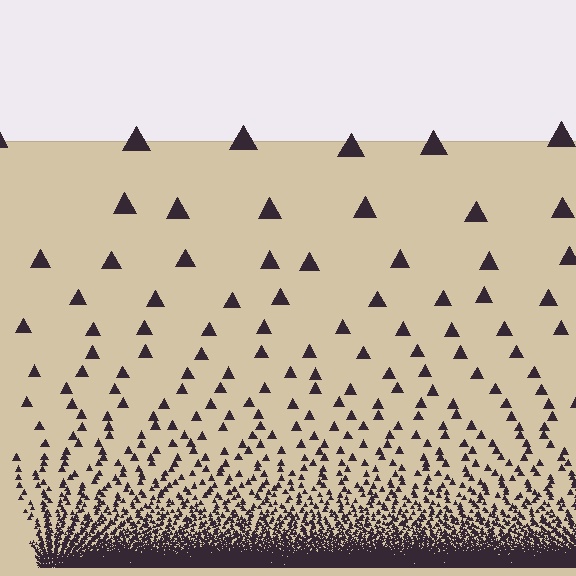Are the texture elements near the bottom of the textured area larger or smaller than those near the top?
Smaller. The gradient is inverted — elements near the bottom are smaller and denser.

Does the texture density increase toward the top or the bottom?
Density increases toward the bottom.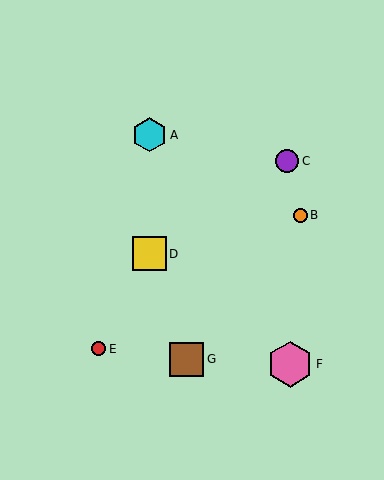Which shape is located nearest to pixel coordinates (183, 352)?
The brown square (labeled G) at (187, 359) is nearest to that location.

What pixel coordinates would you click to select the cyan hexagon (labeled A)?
Click at (149, 135) to select the cyan hexagon A.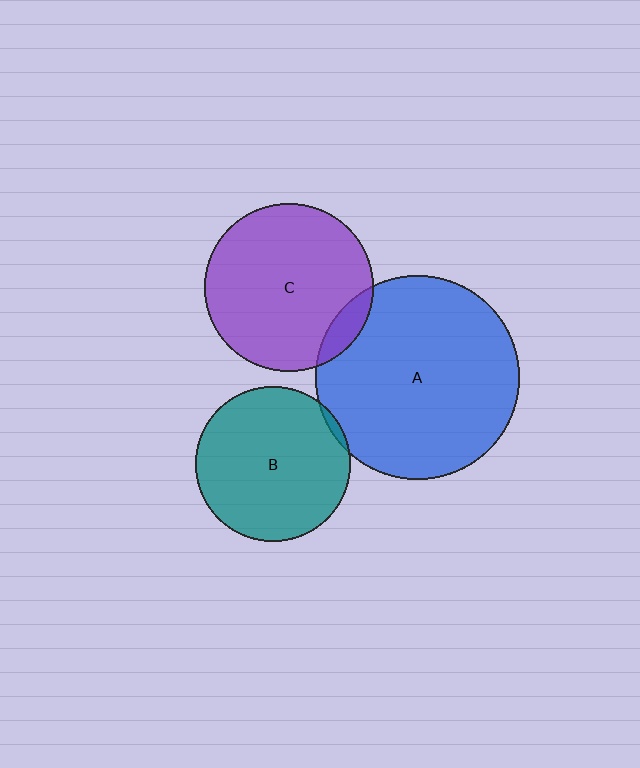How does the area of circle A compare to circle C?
Approximately 1.5 times.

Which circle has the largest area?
Circle A (blue).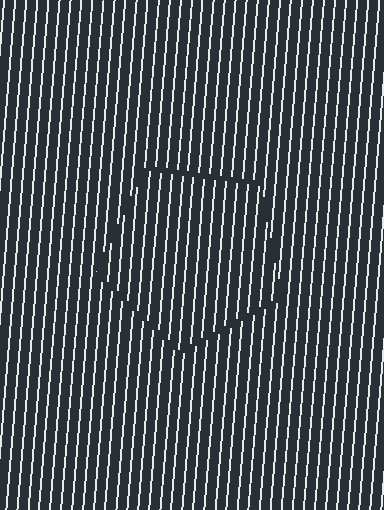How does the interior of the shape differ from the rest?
The interior of the shape contains the same grating, shifted by half a period — the contour is defined by the phase discontinuity where line-ends from the inner and outer gratings abut.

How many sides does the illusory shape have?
5 sides — the line-ends trace a pentagon.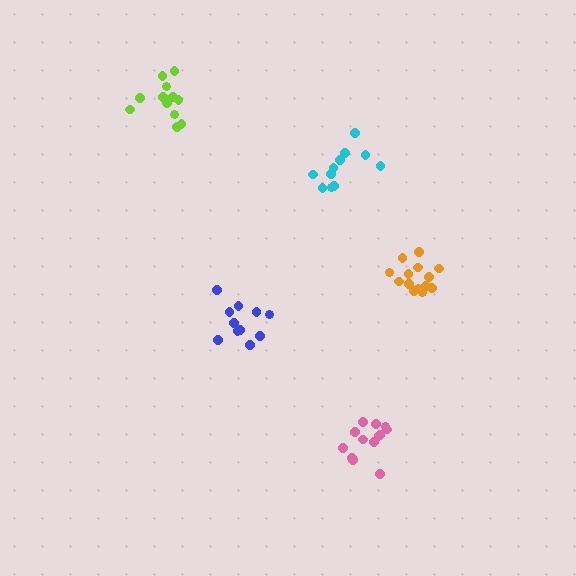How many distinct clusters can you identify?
There are 5 distinct clusters.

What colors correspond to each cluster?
The clusters are colored: blue, pink, orange, lime, cyan.